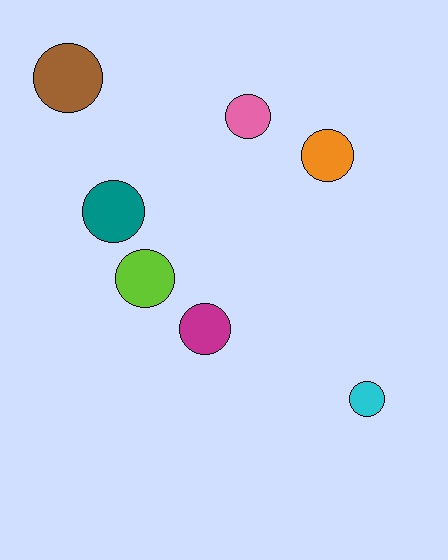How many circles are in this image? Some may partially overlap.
There are 7 circles.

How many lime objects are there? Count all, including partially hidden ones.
There is 1 lime object.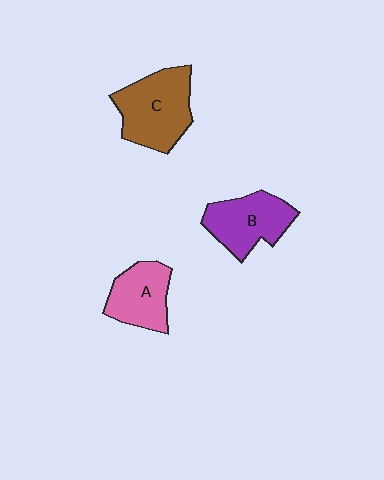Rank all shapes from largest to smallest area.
From largest to smallest: C (brown), B (purple), A (pink).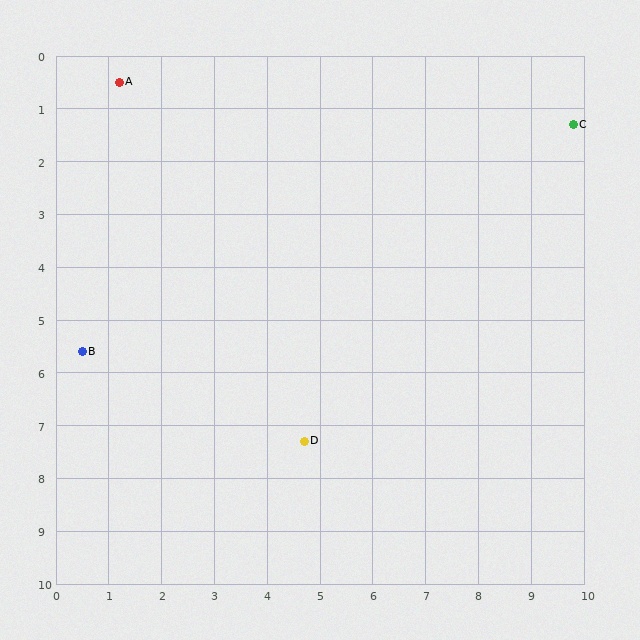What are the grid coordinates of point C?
Point C is at approximately (9.8, 1.3).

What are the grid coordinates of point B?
Point B is at approximately (0.5, 5.6).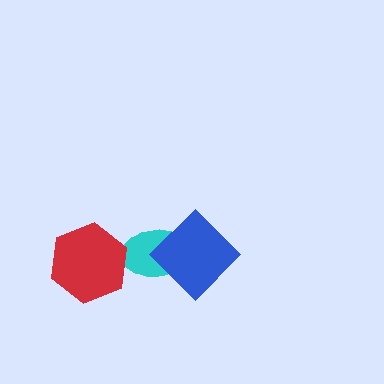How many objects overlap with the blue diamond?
1 object overlaps with the blue diamond.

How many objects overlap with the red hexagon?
1 object overlaps with the red hexagon.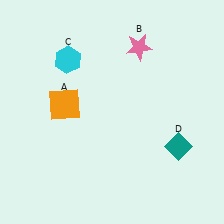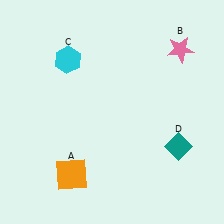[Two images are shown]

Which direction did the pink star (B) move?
The pink star (B) moved right.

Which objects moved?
The objects that moved are: the orange square (A), the pink star (B).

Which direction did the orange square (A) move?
The orange square (A) moved down.